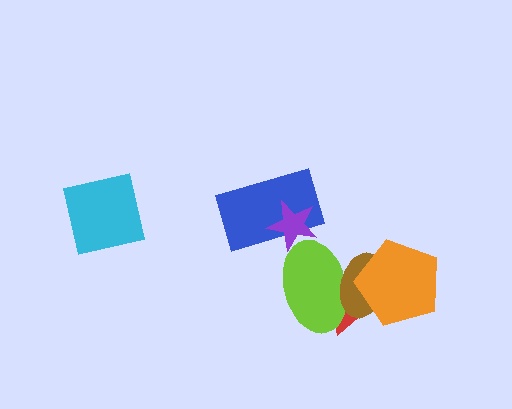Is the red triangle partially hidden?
Yes, it is partially covered by another shape.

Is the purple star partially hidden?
Yes, it is partially covered by another shape.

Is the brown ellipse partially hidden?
Yes, it is partially covered by another shape.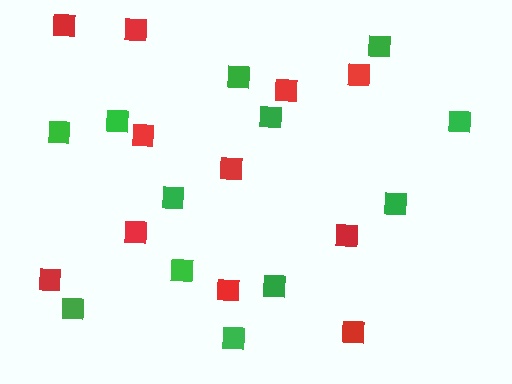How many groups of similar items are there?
There are 2 groups: one group of red squares (11) and one group of green squares (12).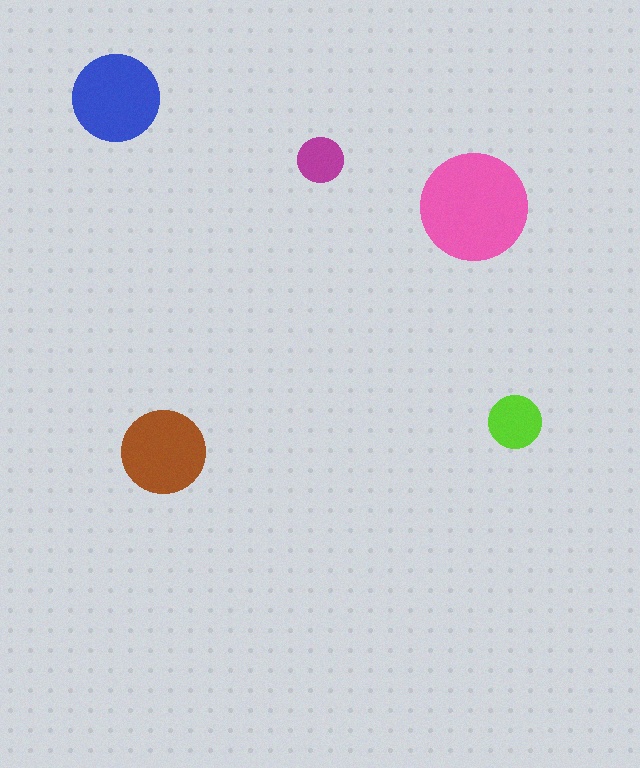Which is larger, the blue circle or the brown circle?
The blue one.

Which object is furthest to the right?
The lime circle is rightmost.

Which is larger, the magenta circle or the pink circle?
The pink one.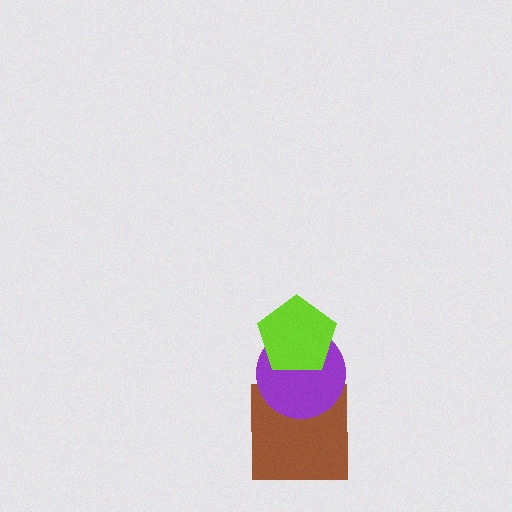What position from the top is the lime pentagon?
The lime pentagon is 1st from the top.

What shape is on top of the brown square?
The purple circle is on top of the brown square.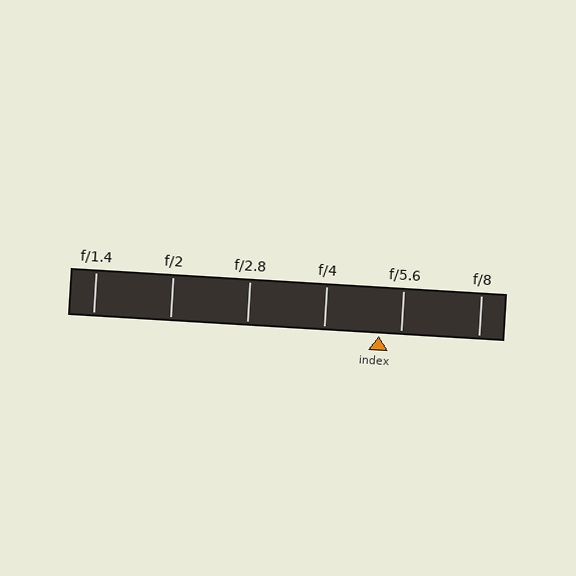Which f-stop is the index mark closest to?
The index mark is closest to f/5.6.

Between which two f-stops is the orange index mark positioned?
The index mark is between f/4 and f/5.6.